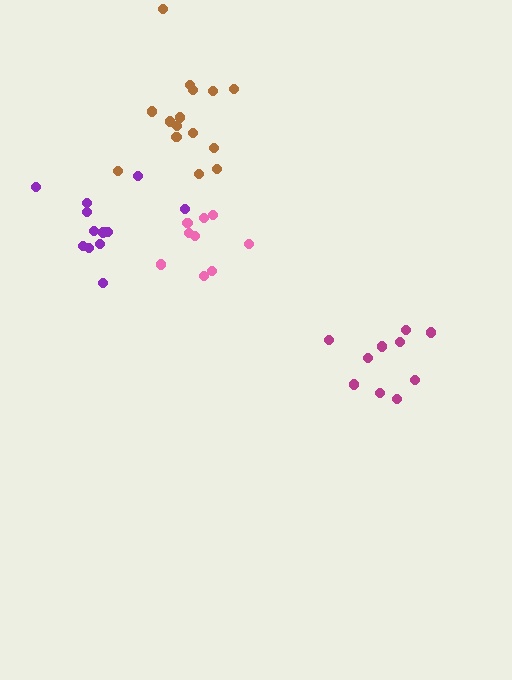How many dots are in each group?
Group 1: 9 dots, Group 2: 12 dots, Group 3: 15 dots, Group 4: 10 dots (46 total).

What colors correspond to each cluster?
The clusters are colored: pink, purple, brown, magenta.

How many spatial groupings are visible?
There are 4 spatial groupings.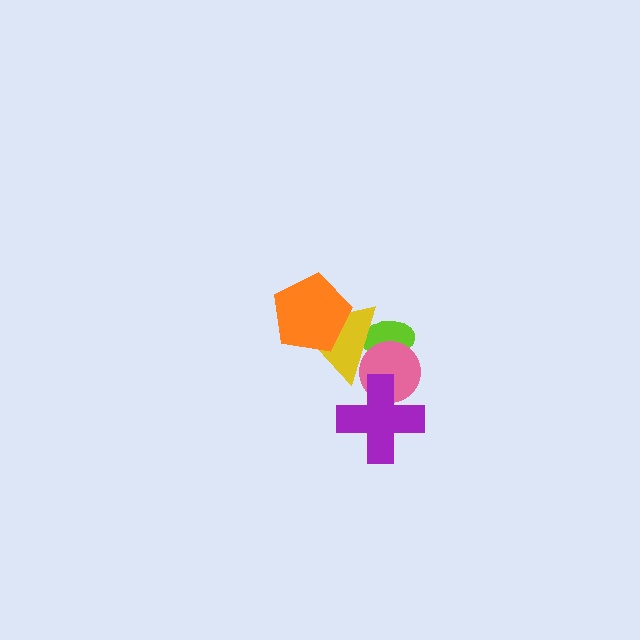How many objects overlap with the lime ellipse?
2 objects overlap with the lime ellipse.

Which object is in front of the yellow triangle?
The orange pentagon is in front of the yellow triangle.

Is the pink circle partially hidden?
Yes, it is partially covered by another shape.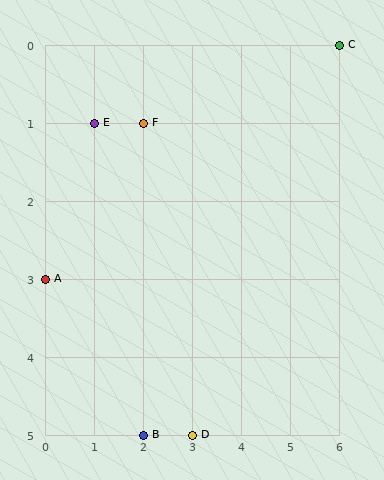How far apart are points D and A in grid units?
Points D and A are 3 columns and 2 rows apart (about 3.6 grid units diagonally).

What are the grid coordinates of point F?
Point F is at grid coordinates (2, 1).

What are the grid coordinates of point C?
Point C is at grid coordinates (6, 0).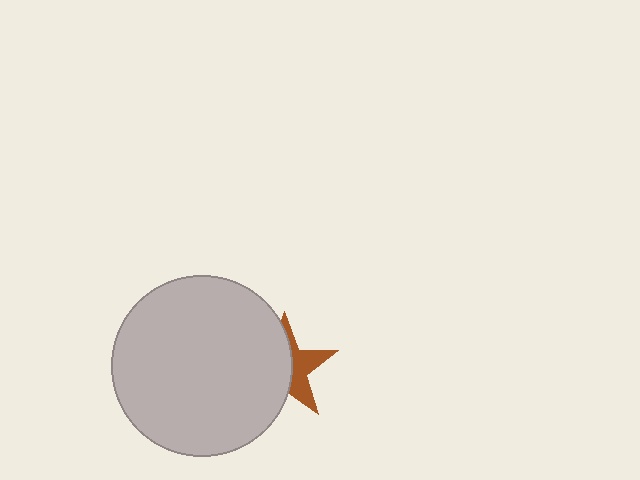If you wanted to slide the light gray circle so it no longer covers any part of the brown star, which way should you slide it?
Slide it left — that is the most direct way to separate the two shapes.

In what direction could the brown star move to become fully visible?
The brown star could move right. That would shift it out from behind the light gray circle entirely.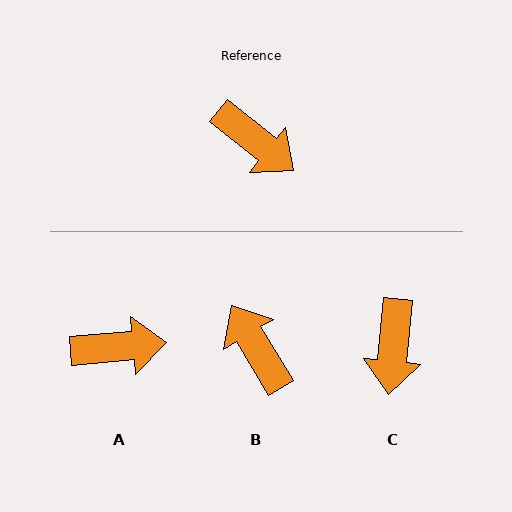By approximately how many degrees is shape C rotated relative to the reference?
Approximately 57 degrees clockwise.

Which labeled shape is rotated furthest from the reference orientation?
B, about 160 degrees away.